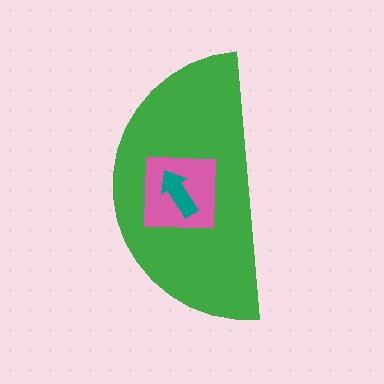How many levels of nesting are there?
3.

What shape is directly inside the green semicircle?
The pink square.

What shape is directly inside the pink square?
The teal arrow.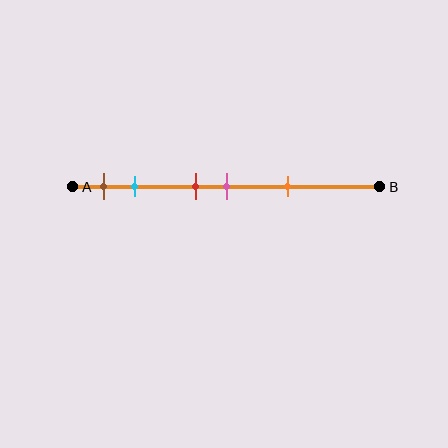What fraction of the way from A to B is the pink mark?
The pink mark is approximately 50% (0.5) of the way from A to B.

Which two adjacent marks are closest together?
The red and pink marks are the closest adjacent pair.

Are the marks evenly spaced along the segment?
No, the marks are not evenly spaced.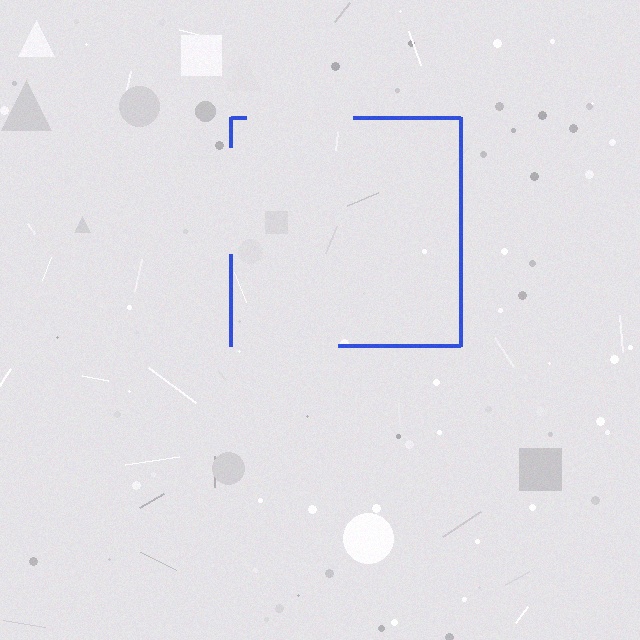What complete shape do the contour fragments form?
The contour fragments form a square.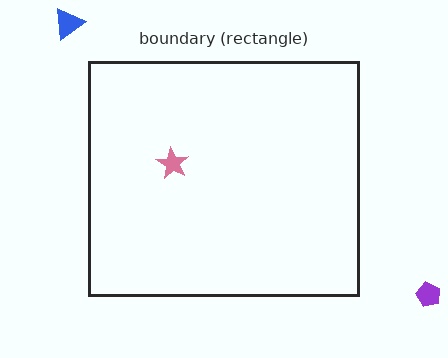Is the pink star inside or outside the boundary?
Inside.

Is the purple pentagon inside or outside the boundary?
Outside.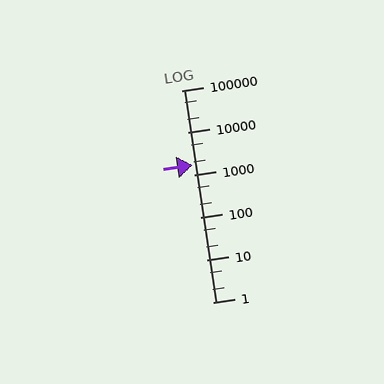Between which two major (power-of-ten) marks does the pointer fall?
The pointer is between 1000 and 10000.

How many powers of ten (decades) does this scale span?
The scale spans 5 decades, from 1 to 100000.